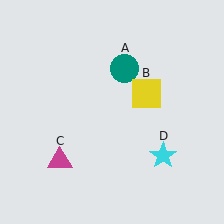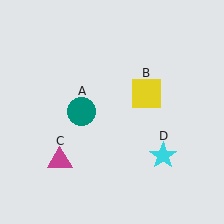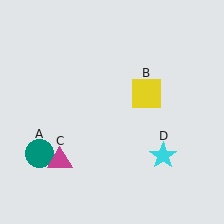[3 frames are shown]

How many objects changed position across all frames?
1 object changed position: teal circle (object A).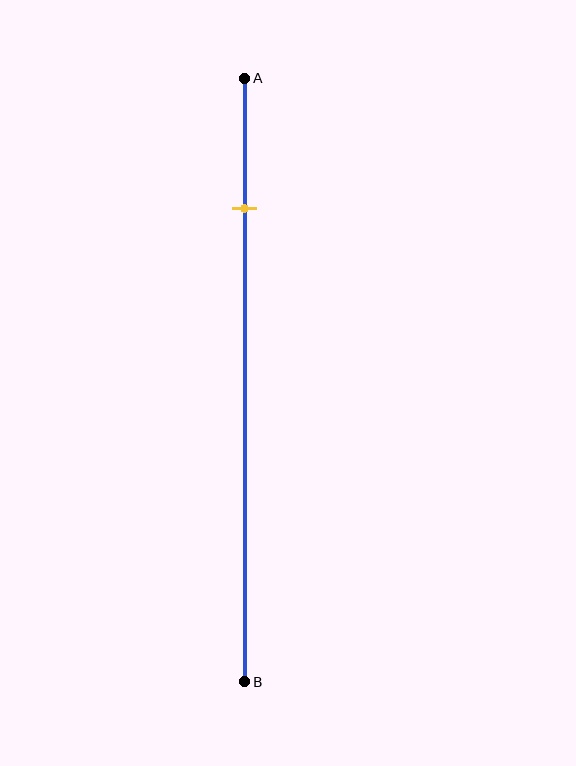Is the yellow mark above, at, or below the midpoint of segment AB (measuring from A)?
The yellow mark is above the midpoint of segment AB.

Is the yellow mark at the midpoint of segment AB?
No, the mark is at about 20% from A, not at the 50% midpoint.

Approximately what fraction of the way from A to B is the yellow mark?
The yellow mark is approximately 20% of the way from A to B.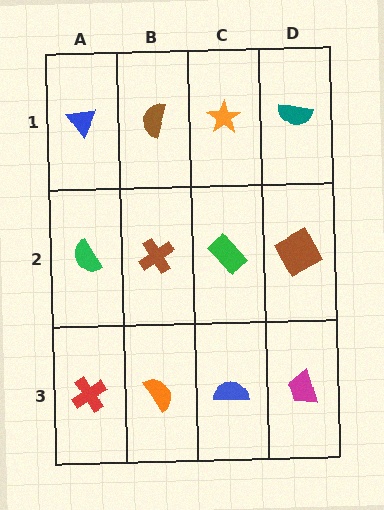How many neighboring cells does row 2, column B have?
4.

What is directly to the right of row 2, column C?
A brown square.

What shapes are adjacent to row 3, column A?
A green semicircle (row 2, column A), an orange semicircle (row 3, column B).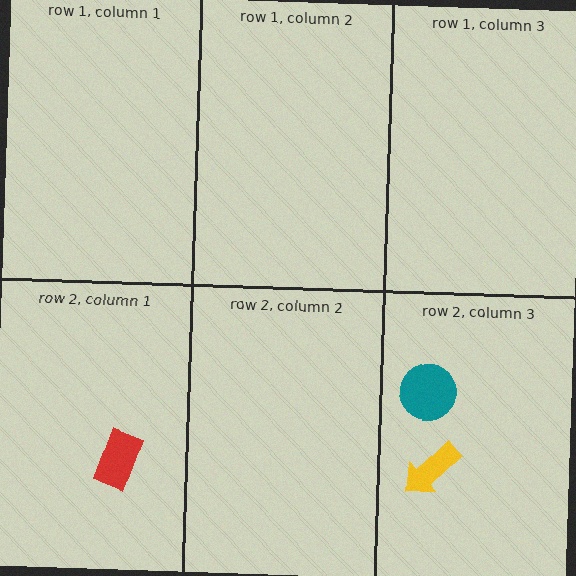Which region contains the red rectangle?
The row 2, column 1 region.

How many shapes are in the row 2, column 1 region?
1.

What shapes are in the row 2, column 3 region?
The teal circle, the yellow arrow.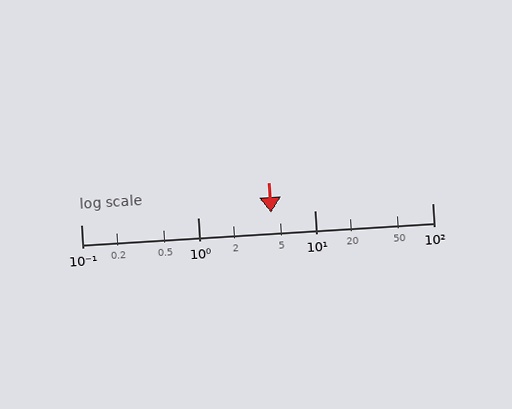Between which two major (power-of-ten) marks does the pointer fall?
The pointer is between 1 and 10.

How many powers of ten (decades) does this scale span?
The scale spans 3 decades, from 0.1 to 100.